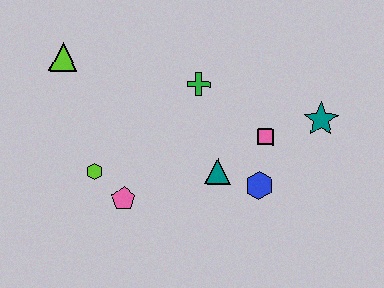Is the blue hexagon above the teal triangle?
No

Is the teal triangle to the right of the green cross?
Yes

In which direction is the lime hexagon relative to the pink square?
The lime hexagon is to the left of the pink square.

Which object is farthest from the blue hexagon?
The lime triangle is farthest from the blue hexagon.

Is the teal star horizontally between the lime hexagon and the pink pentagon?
No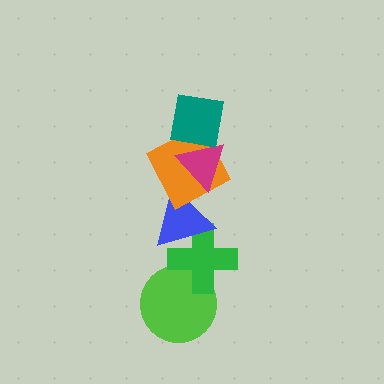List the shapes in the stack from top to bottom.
From top to bottom: the teal square, the magenta triangle, the orange square, the blue triangle, the green cross, the lime circle.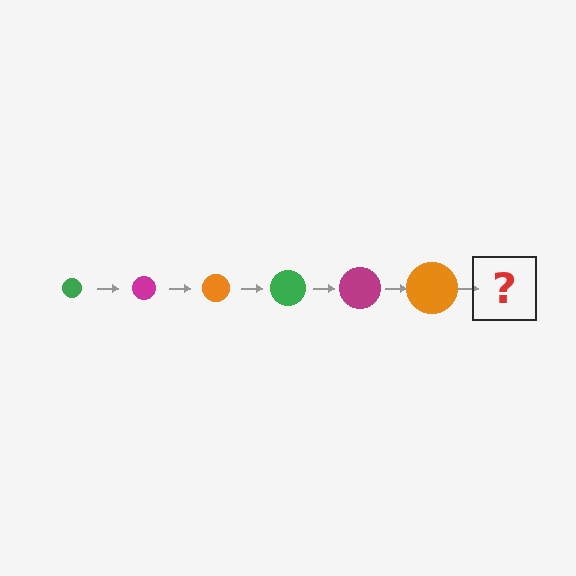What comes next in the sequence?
The next element should be a green circle, larger than the previous one.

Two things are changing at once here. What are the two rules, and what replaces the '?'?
The two rules are that the circle grows larger each step and the color cycles through green, magenta, and orange. The '?' should be a green circle, larger than the previous one.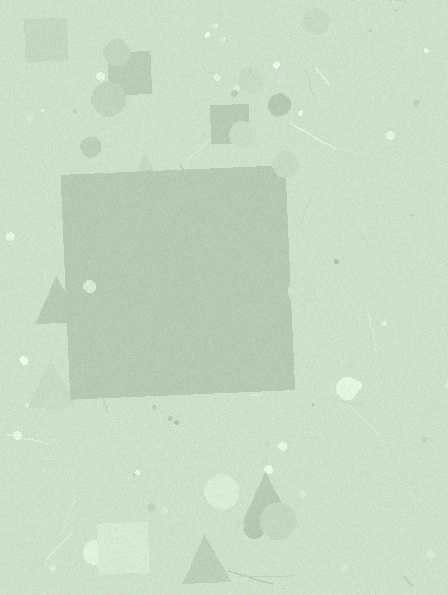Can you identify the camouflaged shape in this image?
The camouflaged shape is a square.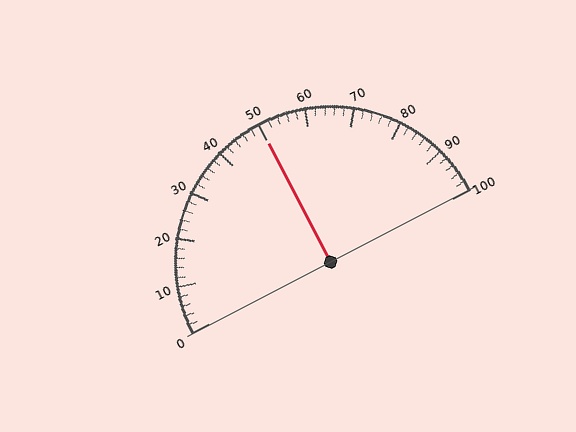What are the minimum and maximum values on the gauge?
The gauge ranges from 0 to 100.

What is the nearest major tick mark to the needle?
The nearest major tick mark is 50.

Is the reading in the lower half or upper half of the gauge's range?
The reading is in the upper half of the range (0 to 100).